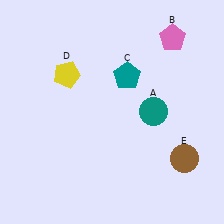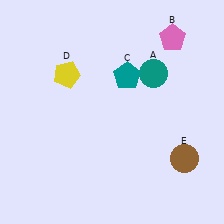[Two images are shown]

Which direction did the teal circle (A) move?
The teal circle (A) moved up.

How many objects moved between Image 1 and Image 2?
1 object moved between the two images.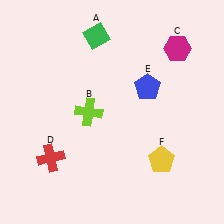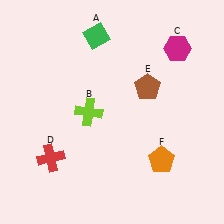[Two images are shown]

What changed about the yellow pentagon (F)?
In Image 1, F is yellow. In Image 2, it changed to orange.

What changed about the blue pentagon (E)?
In Image 1, E is blue. In Image 2, it changed to brown.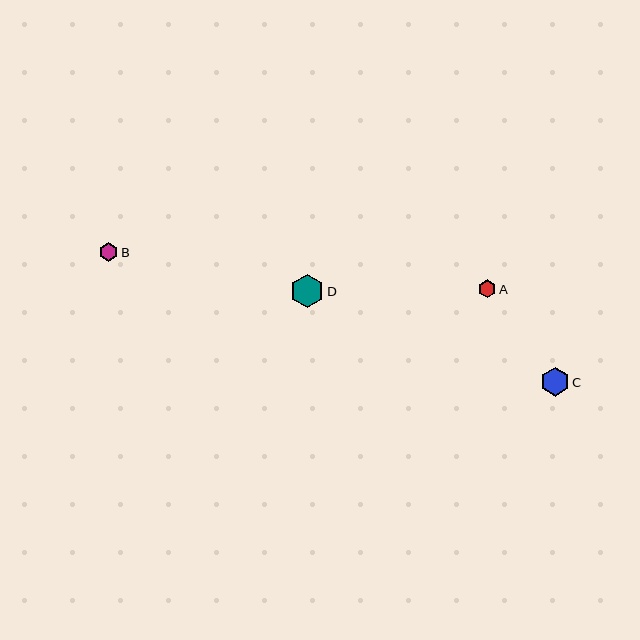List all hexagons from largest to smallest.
From largest to smallest: D, C, B, A.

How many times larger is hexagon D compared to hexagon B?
Hexagon D is approximately 1.8 times the size of hexagon B.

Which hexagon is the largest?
Hexagon D is the largest with a size of approximately 34 pixels.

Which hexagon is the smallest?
Hexagon A is the smallest with a size of approximately 18 pixels.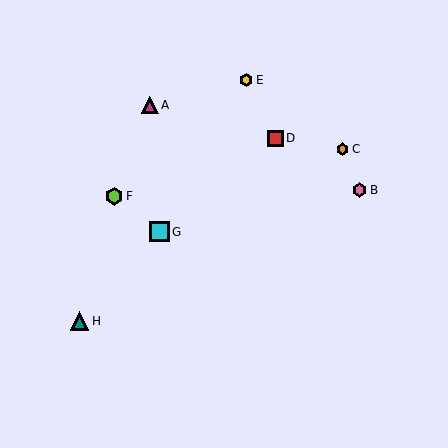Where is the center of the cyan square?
The center of the cyan square is at (159, 232).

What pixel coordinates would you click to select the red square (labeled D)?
Click at (275, 138) to select the red square D.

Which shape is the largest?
The cyan square (labeled G) is the largest.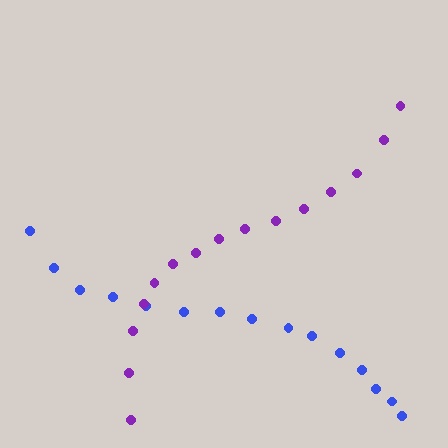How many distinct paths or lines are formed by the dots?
There are 2 distinct paths.